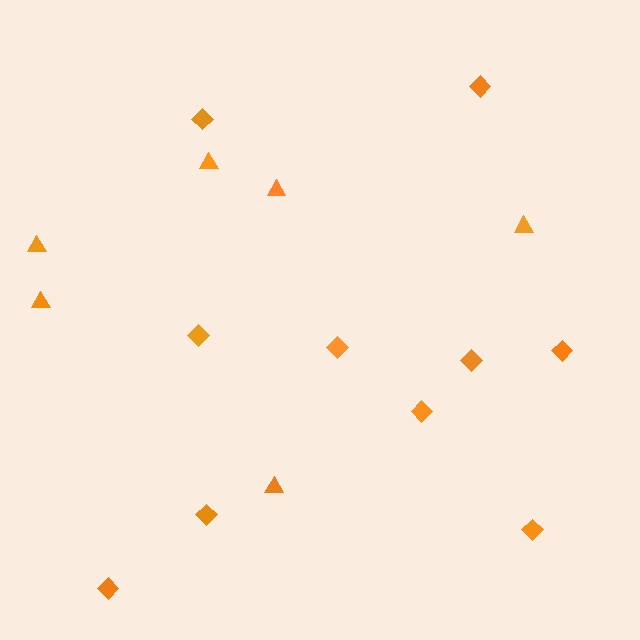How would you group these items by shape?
There are 2 groups: one group of triangles (6) and one group of diamonds (10).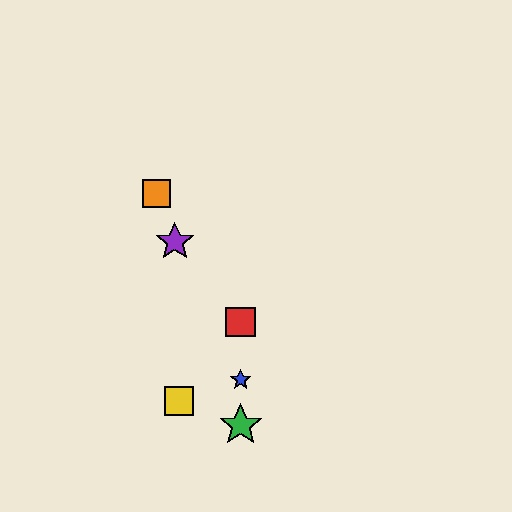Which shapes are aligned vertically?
The red square, the blue star, the green star are aligned vertically.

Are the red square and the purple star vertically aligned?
No, the red square is at x≈241 and the purple star is at x≈175.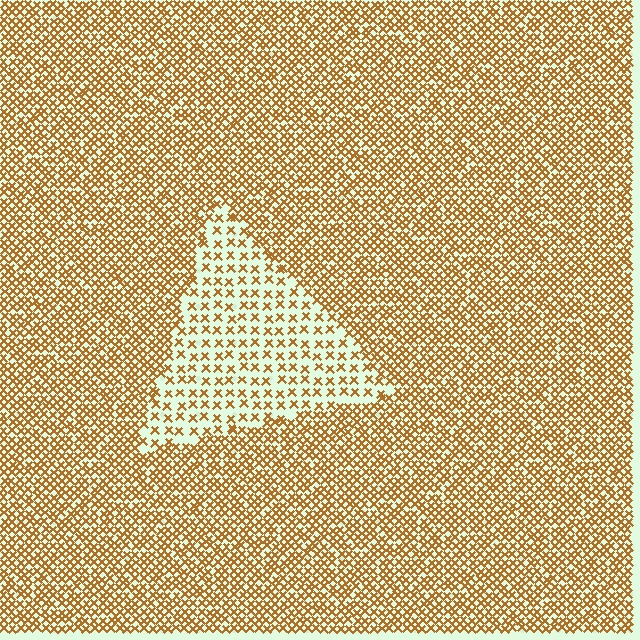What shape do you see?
I see a triangle.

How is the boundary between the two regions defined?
The boundary is defined by a change in element density (approximately 2.3x ratio). All elements are the same color, size, and shape.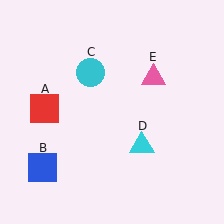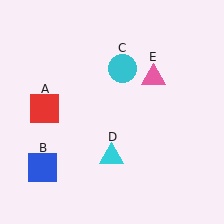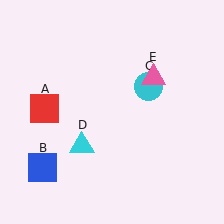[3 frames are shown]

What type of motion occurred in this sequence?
The cyan circle (object C), cyan triangle (object D) rotated clockwise around the center of the scene.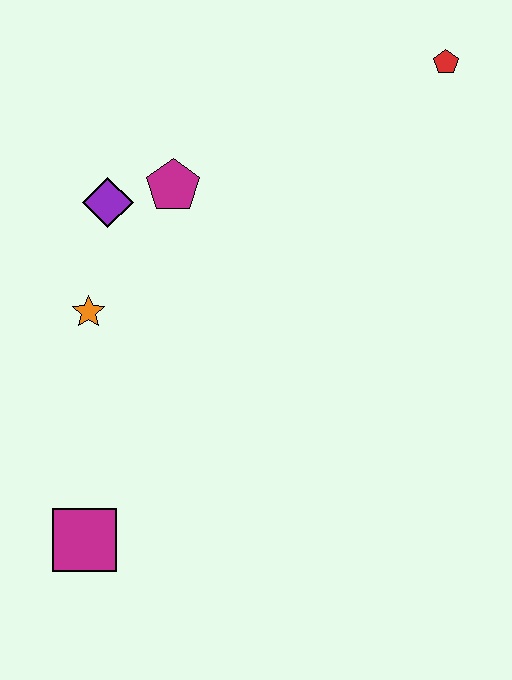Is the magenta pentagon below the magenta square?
No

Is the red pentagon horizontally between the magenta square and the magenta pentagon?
No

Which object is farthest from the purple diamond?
The red pentagon is farthest from the purple diamond.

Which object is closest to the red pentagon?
The magenta pentagon is closest to the red pentagon.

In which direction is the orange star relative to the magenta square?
The orange star is above the magenta square.